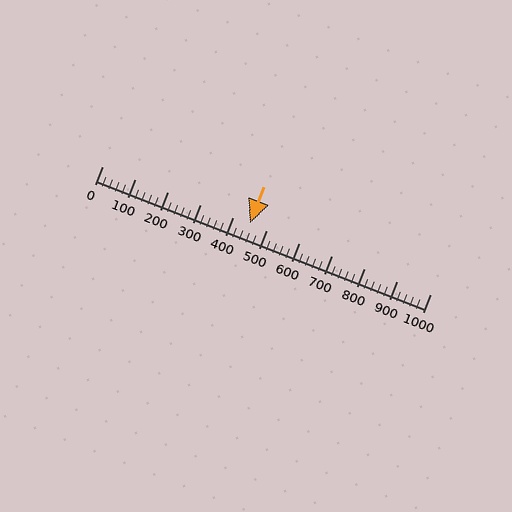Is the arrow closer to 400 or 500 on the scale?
The arrow is closer to 500.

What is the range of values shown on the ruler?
The ruler shows values from 0 to 1000.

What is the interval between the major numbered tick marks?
The major tick marks are spaced 100 units apart.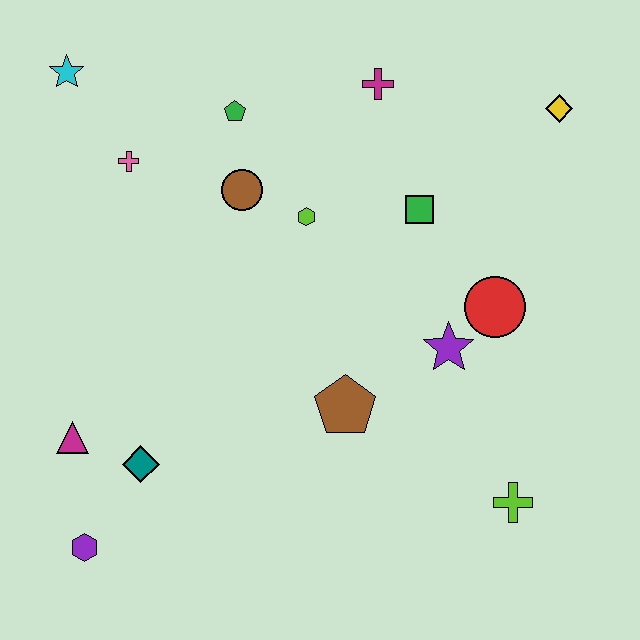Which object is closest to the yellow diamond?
The green square is closest to the yellow diamond.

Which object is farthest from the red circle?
The cyan star is farthest from the red circle.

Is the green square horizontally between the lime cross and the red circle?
No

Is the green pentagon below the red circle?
No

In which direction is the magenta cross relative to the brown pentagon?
The magenta cross is above the brown pentagon.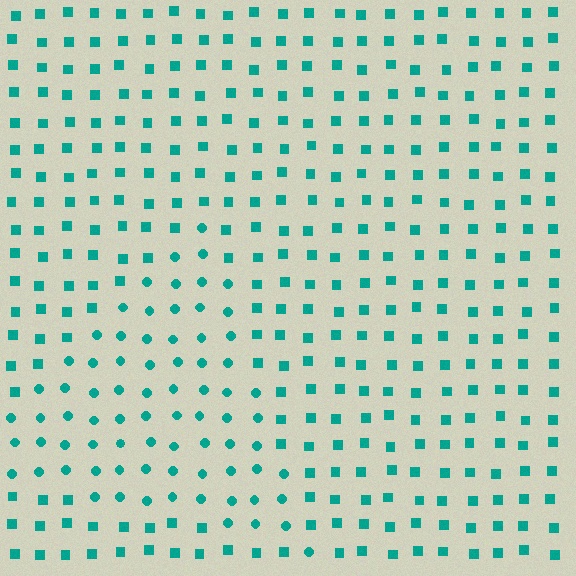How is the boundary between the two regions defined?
The boundary is defined by a change in element shape: circles inside vs. squares outside. All elements share the same color and spacing.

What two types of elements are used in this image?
The image uses circles inside the triangle region and squares outside it.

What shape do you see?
I see a triangle.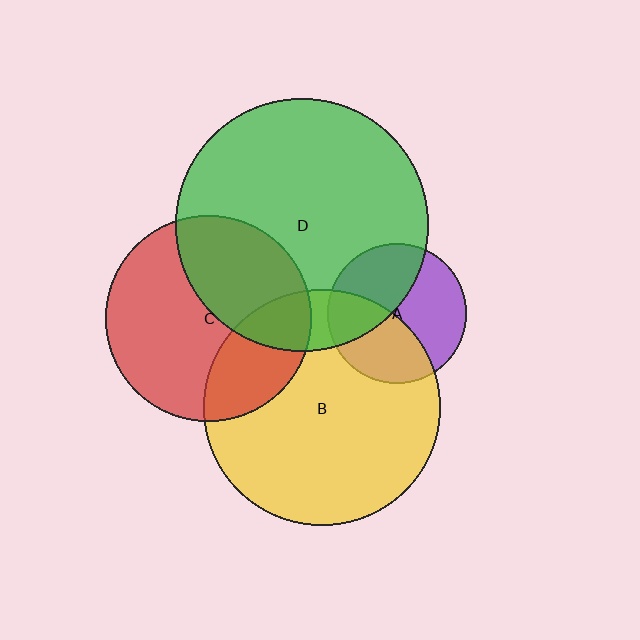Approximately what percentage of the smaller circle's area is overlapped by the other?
Approximately 25%.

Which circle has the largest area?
Circle D (green).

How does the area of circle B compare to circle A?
Approximately 2.9 times.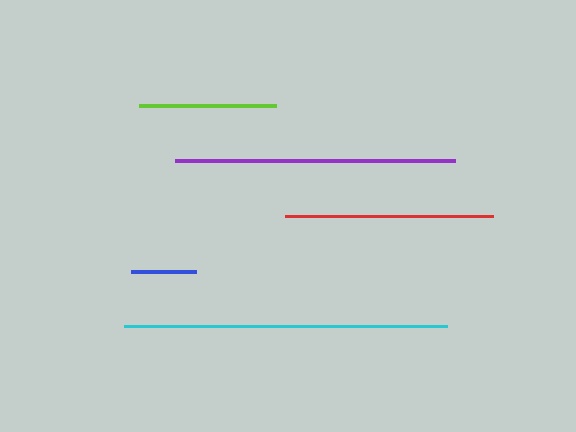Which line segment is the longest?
The cyan line is the longest at approximately 323 pixels.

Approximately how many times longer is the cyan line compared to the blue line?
The cyan line is approximately 5.0 times the length of the blue line.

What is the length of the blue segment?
The blue segment is approximately 65 pixels long.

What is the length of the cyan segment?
The cyan segment is approximately 323 pixels long.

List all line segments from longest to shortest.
From longest to shortest: cyan, purple, red, lime, blue.